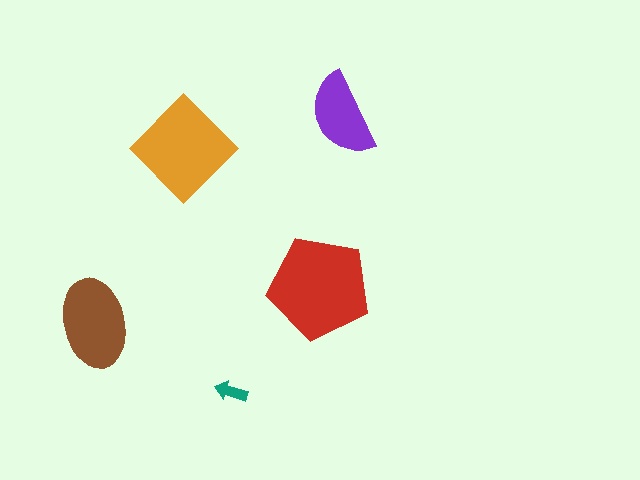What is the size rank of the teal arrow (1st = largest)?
5th.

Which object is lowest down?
The teal arrow is bottommost.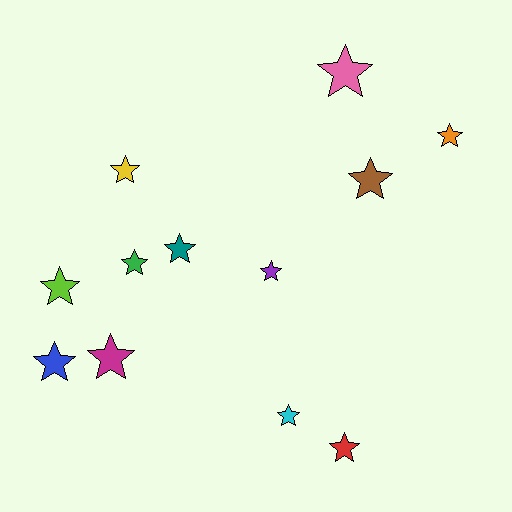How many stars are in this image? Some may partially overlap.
There are 12 stars.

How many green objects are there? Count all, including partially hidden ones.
There is 1 green object.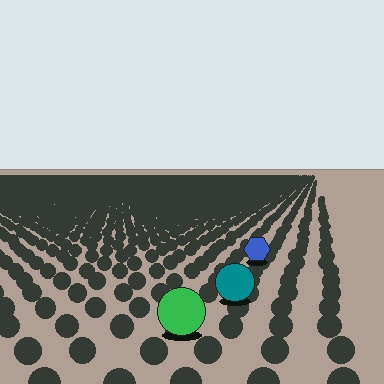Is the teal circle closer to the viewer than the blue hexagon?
Yes. The teal circle is closer — you can tell from the texture gradient: the ground texture is coarser near it.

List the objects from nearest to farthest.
From nearest to farthest: the green circle, the teal circle, the blue hexagon.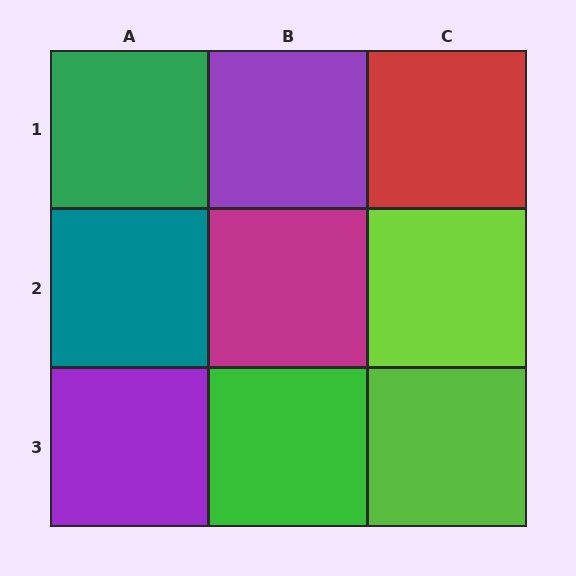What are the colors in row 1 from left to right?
Green, purple, red.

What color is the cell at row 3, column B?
Green.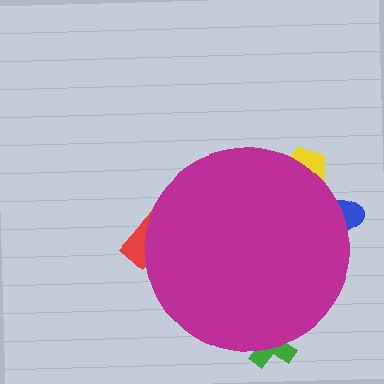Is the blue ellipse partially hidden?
Yes, the blue ellipse is partially hidden behind the magenta circle.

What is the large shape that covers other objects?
A magenta circle.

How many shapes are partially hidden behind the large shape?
4 shapes are partially hidden.